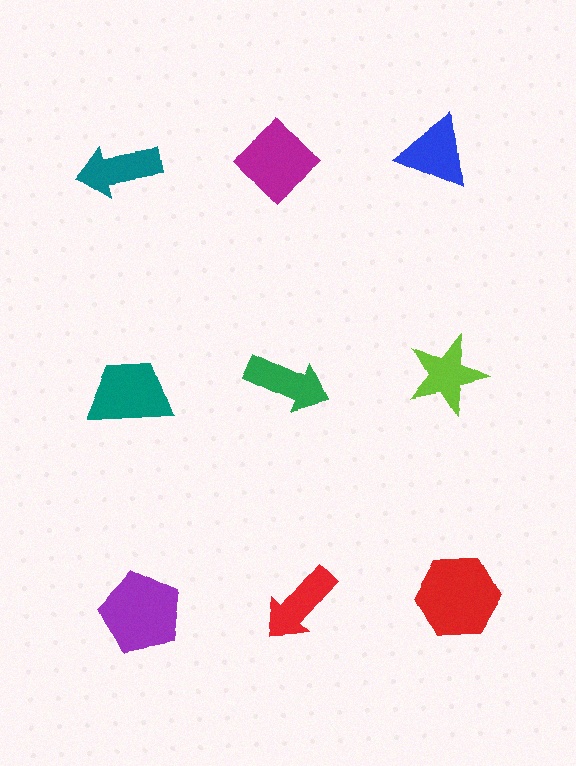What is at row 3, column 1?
A purple pentagon.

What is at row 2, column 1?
A teal trapezoid.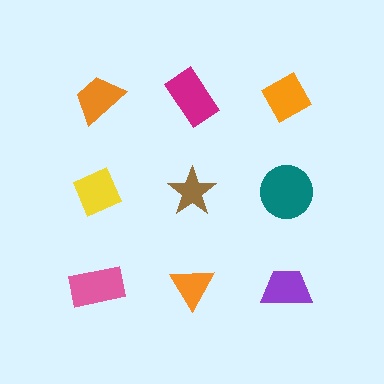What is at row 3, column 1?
A pink rectangle.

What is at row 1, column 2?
A magenta rectangle.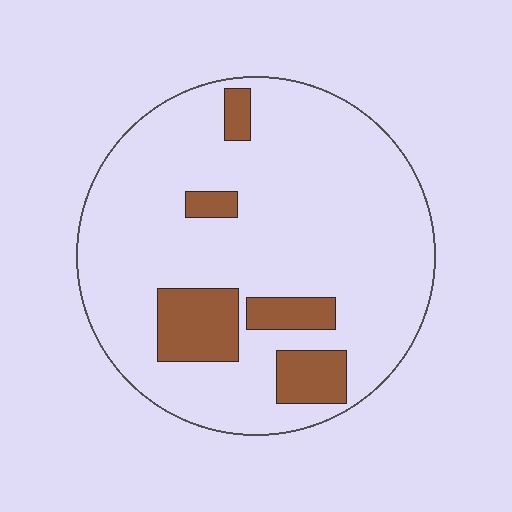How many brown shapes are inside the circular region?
5.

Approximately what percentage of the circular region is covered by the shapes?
Approximately 15%.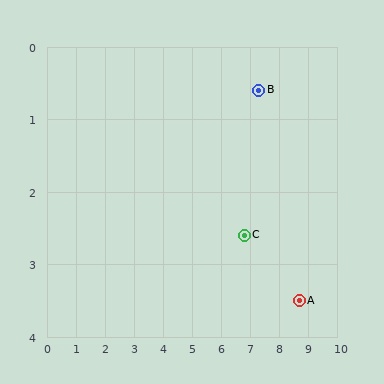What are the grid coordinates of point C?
Point C is at approximately (6.8, 2.6).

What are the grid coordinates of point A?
Point A is at approximately (8.7, 3.5).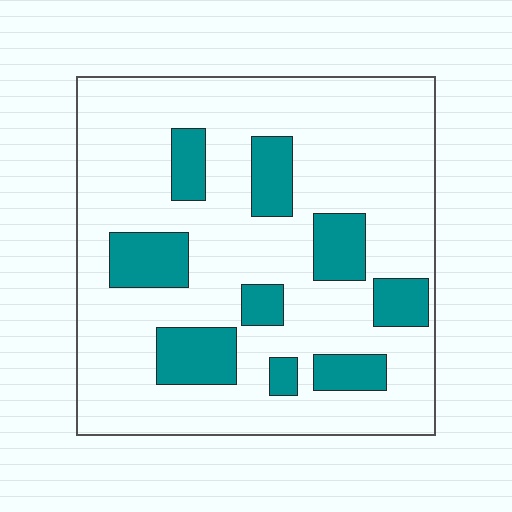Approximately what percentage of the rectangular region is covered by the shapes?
Approximately 20%.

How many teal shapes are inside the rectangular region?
9.